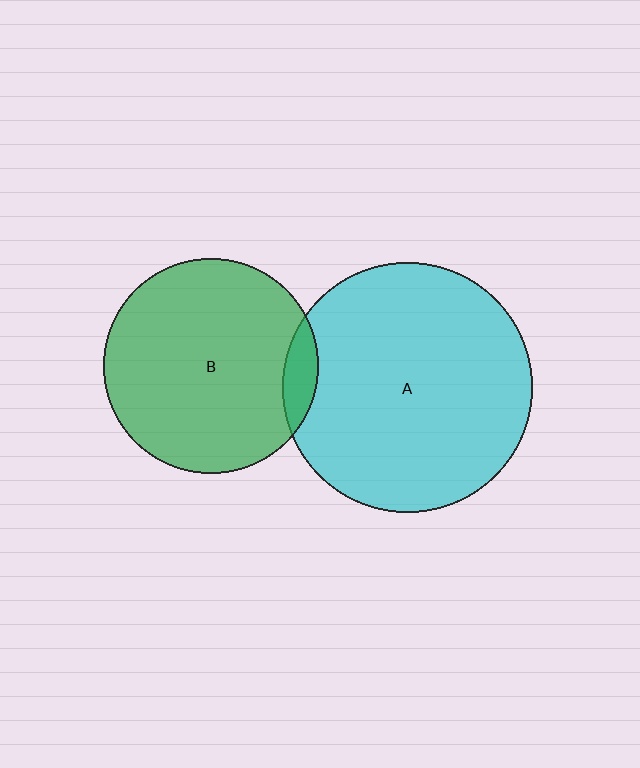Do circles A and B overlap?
Yes.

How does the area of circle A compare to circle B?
Approximately 1.4 times.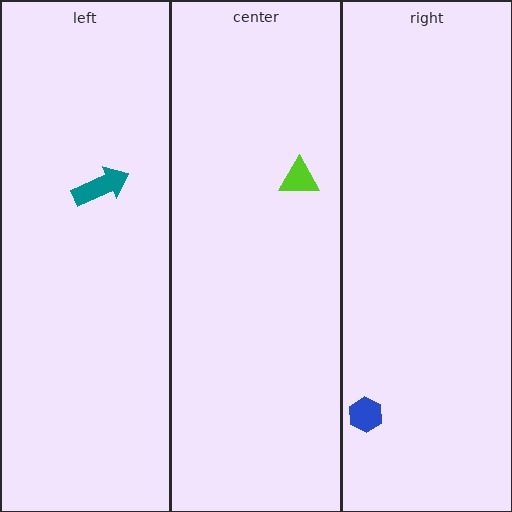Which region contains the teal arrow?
The left region.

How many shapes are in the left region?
1.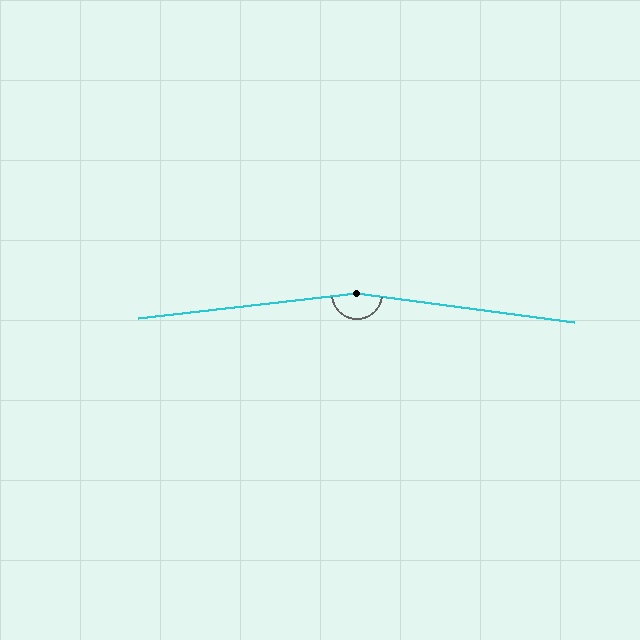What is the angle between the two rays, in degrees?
Approximately 166 degrees.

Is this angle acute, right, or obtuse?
It is obtuse.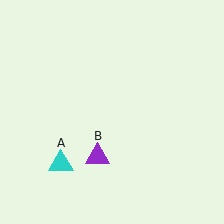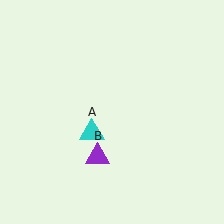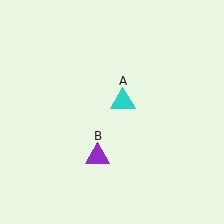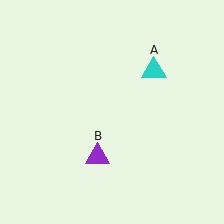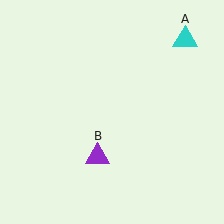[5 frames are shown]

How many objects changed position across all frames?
1 object changed position: cyan triangle (object A).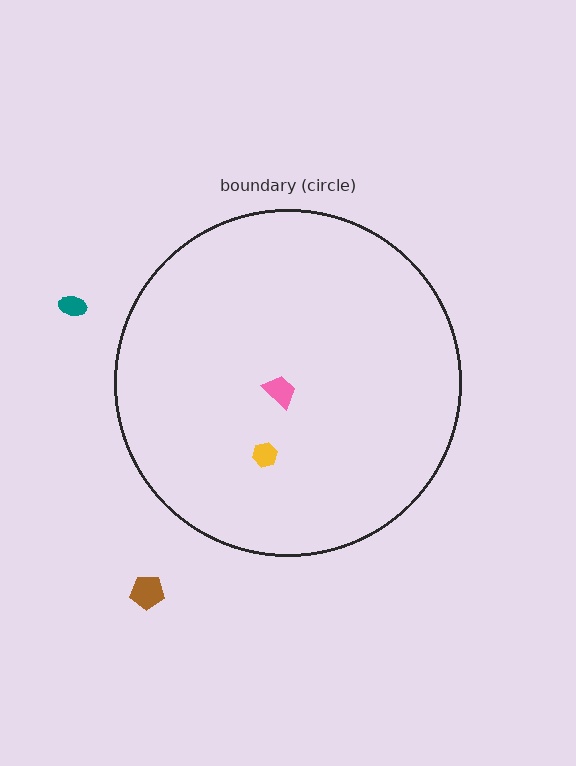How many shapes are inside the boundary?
2 inside, 2 outside.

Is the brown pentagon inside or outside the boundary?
Outside.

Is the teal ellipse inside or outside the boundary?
Outside.